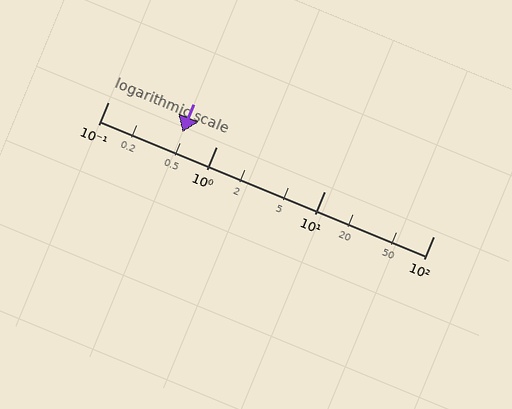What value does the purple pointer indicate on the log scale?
The pointer indicates approximately 0.49.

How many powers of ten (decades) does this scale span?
The scale spans 3 decades, from 0.1 to 100.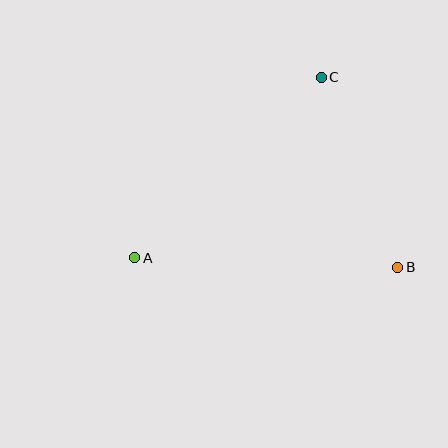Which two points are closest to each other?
Points B and C are closest to each other.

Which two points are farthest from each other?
Points A and B are farthest from each other.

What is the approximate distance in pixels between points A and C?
The distance between A and C is approximately 260 pixels.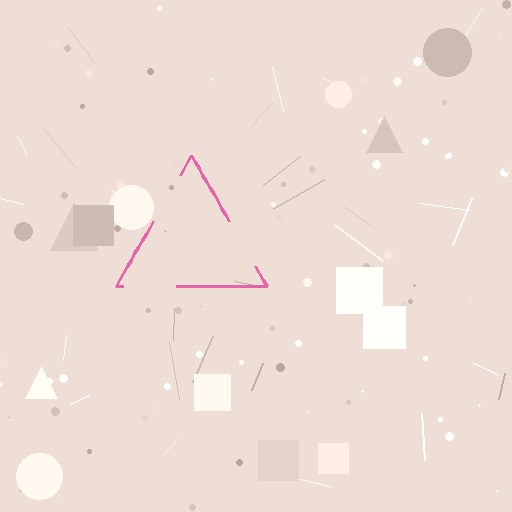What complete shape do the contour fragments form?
The contour fragments form a triangle.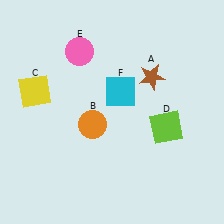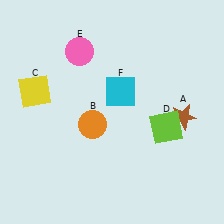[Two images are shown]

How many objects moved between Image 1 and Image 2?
1 object moved between the two images.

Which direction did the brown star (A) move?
The brown star (A) moved down.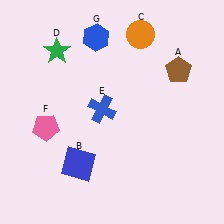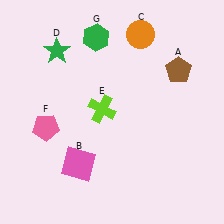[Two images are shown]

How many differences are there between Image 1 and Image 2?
There are 3 differences between the two images.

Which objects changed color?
B changed from blue to pink. E changed from blue to lime. G changed from blue to green.